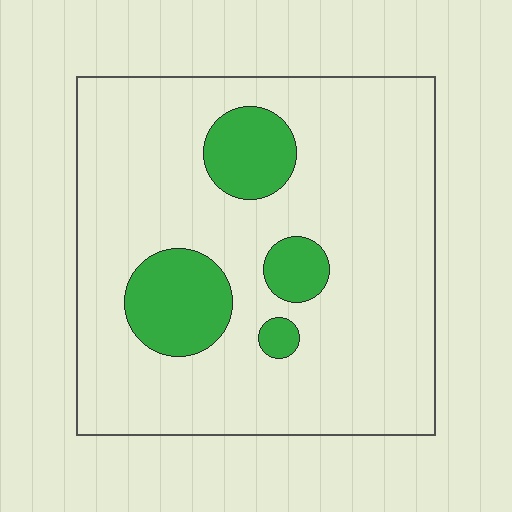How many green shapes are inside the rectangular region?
4.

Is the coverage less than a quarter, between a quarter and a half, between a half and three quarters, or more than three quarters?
Less than a quarter.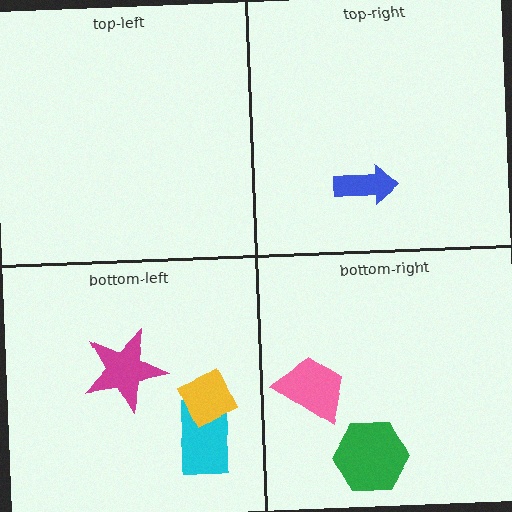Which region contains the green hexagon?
The bottom-right region.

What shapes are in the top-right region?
The blue arrow.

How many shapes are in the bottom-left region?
3.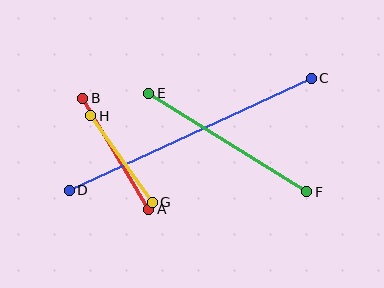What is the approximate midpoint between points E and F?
The midpoint is at approximately (228, 143) pixels.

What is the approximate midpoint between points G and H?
The midpoint is at approximately (122, 159) pixels.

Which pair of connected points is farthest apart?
Points C and D are farthest apart.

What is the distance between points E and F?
The distance is approximately 186 pixels.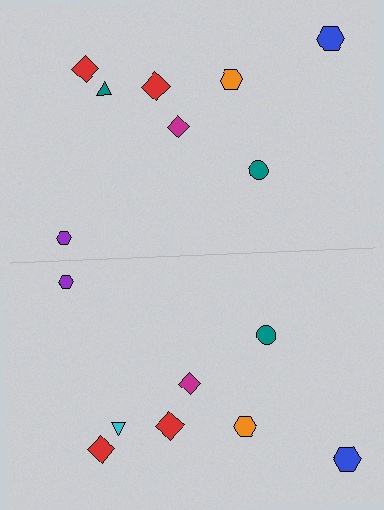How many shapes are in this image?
There are 16 shapes in this image.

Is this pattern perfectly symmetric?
No, the pattern is not perfectly symmetric. The cyan triangle on the bottom side breaks the symmetry — its mirror counterpart is teal.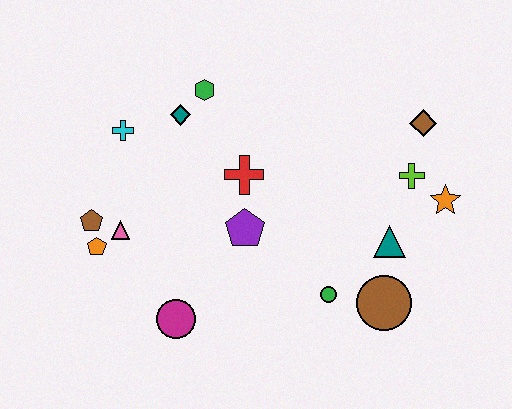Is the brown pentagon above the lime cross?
No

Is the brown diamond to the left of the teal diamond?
No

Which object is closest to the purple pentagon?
The red cross is closest to the purple pentagon.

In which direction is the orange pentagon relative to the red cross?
The orange pentagon is to the left of the red cross.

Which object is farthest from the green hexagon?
The brown circle is farthest from the green hexagon.